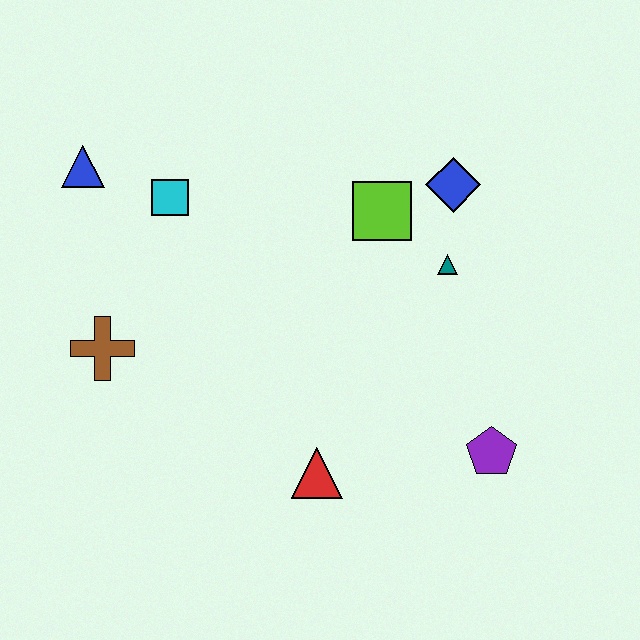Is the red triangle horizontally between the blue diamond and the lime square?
No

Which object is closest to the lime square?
The blue diamond is closest to the lime square.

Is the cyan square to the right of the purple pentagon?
No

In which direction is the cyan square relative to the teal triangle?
The cyan square is to the left of the teal triangle.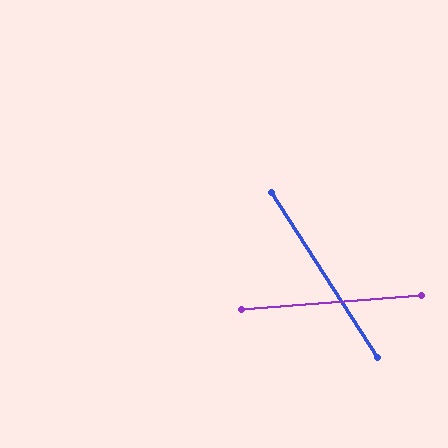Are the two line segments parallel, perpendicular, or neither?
Neither parallel nor perpendicular — they differ by about 62°.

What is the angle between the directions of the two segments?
Approximately 62 degrees.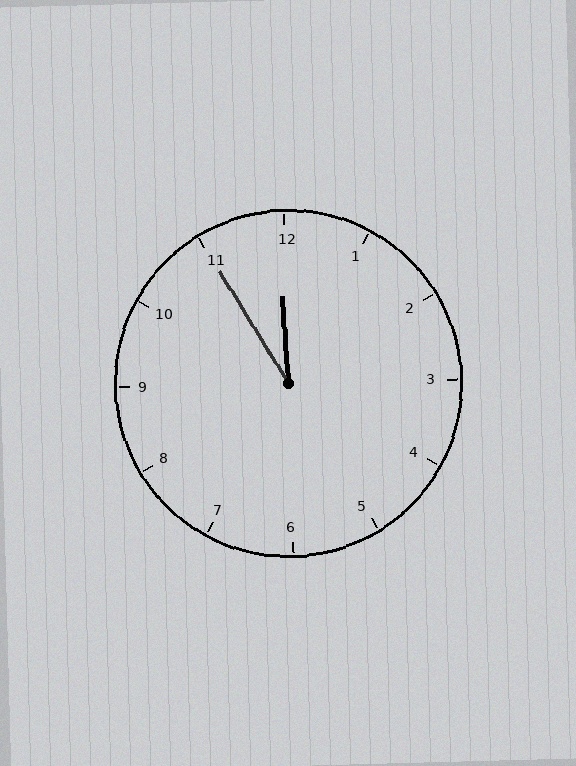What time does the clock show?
11:55.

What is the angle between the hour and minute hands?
Approximately 28 degrees.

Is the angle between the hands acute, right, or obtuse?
It is acute.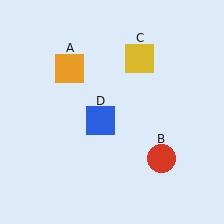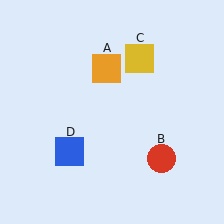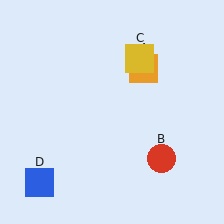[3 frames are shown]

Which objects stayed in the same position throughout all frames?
Red circle (object B) and yellow square (object C) remained stationary.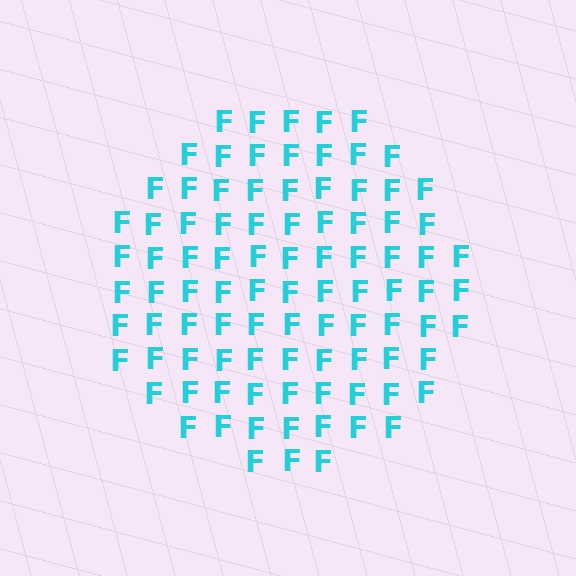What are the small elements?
The small elements are letter F's.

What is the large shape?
The large shape is a circle.